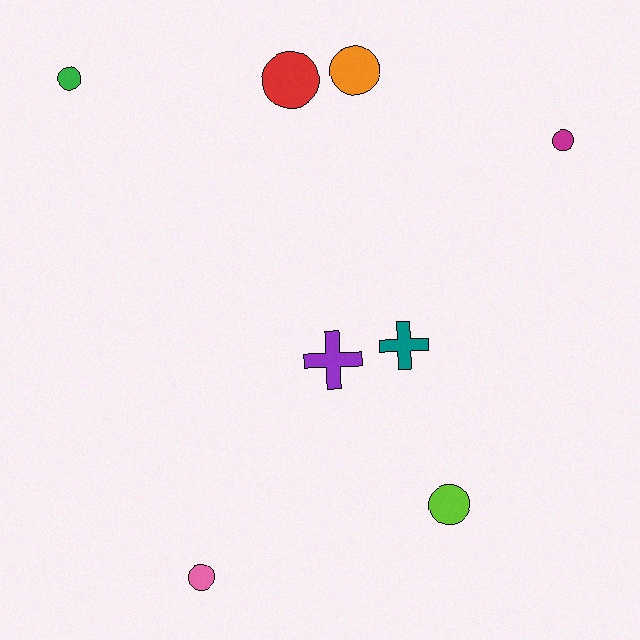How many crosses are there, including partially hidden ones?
There are 2 crosses.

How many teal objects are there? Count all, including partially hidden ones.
There is 1 teal object.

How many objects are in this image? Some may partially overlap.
There are 8 objects.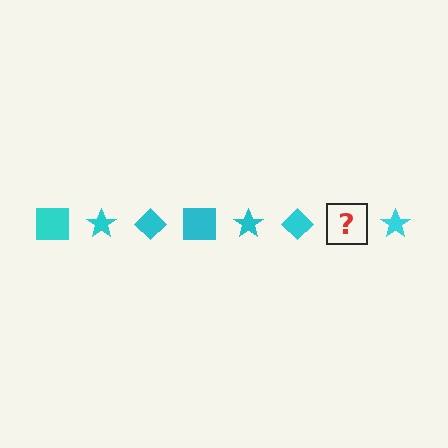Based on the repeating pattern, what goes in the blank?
The blank should be a cyan square.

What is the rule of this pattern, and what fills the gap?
The rule is that the pattern cycles through square, star, diamond shapes in cyan. The gap should be filled with a cyan square.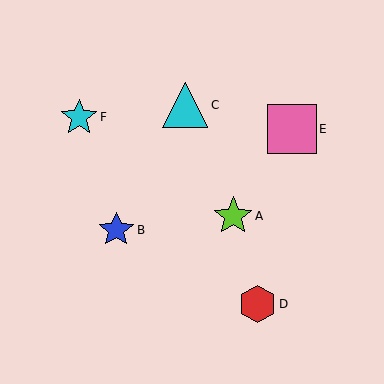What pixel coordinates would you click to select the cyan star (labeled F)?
Click at (79, 117) to select the cyan star F.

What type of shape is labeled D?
Shape D is a red hexagon.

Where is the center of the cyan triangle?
The center of the cyan triangle is at (185, 105).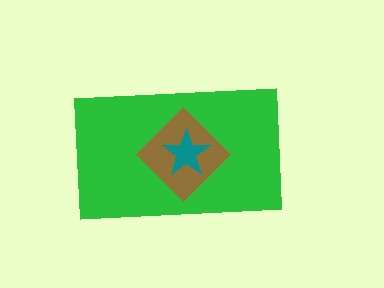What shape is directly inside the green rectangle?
The brown diamond.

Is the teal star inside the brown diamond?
Yes.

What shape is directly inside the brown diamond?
The teal star.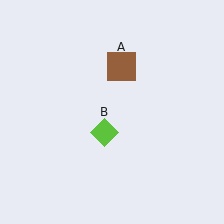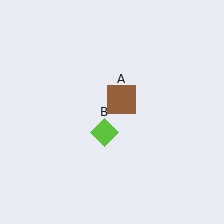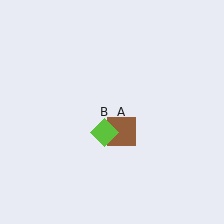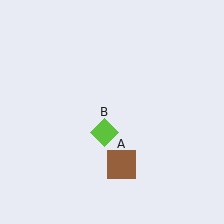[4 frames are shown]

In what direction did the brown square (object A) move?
The brown square (object A) moved down.